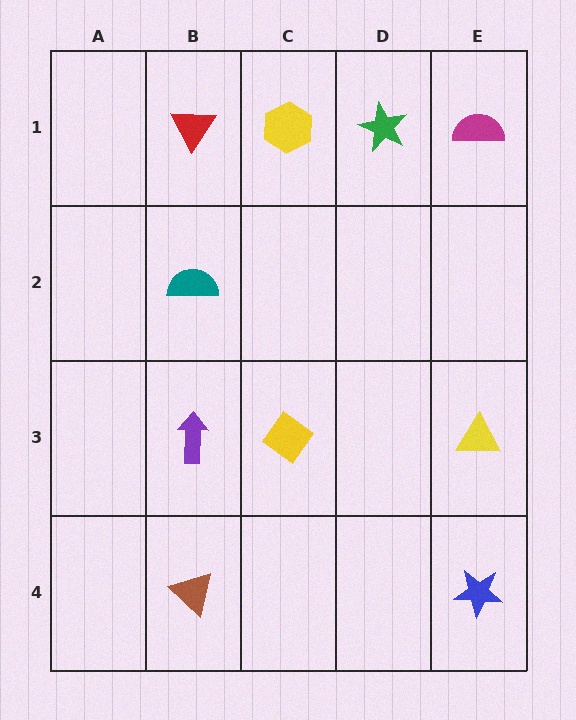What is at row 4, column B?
A brown triangle.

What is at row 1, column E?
A magenta semicircle.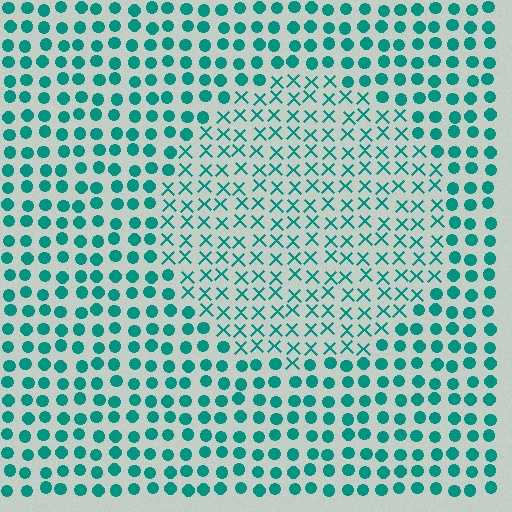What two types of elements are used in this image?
The image uses X marks inside the circle region and circles outside it.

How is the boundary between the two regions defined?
The boundary is defined by a change in element shape: X marks inside vs. circles outside. All elements share the same color and spacing.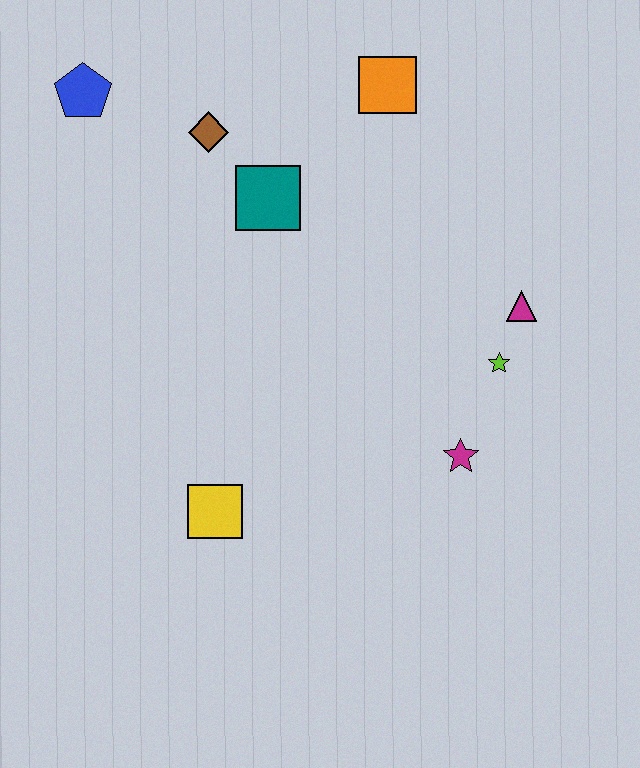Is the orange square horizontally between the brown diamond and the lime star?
Yes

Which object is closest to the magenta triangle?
The lime star is closest to the magenta triangle.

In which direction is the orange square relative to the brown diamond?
The orange square is to the right of the brown diamond.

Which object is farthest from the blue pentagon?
The magenta star is farthest from the blue pentagon.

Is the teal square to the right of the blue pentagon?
Yes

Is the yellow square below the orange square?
Yes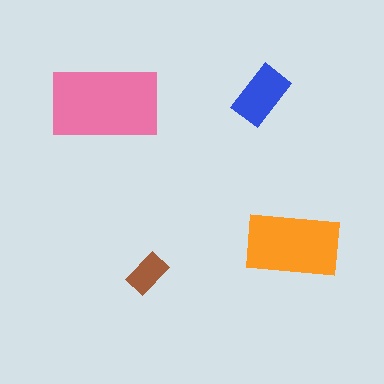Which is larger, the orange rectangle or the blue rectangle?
The orange one.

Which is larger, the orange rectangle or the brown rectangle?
The orange one.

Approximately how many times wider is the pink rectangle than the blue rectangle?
About 2 times wider.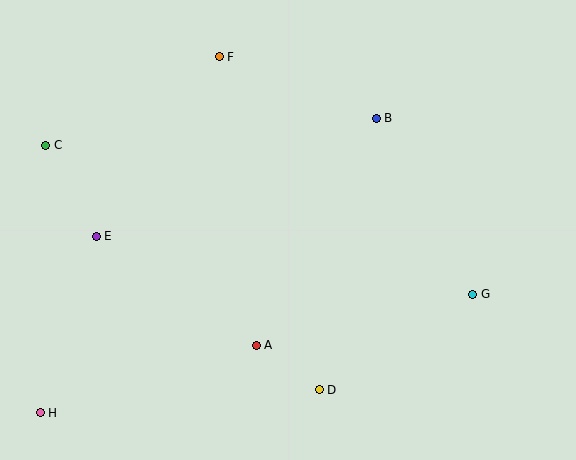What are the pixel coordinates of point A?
Point A is at (256, 345).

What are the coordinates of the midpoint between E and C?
The midpoint between E and C is at (71, 191).